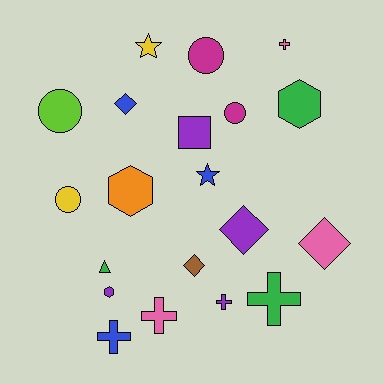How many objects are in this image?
There are 20 objects.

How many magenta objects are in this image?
There are 2 magenta objects.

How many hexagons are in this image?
There are 3 hexagons.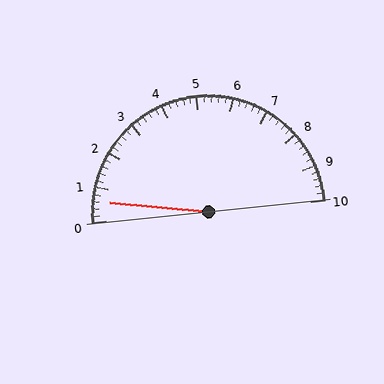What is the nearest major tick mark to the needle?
The nearest major tick mark is 1.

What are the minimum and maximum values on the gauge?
The gauge ranges from 0 to 10.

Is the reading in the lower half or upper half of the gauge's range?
The reading is in the lower half of the range (0 to 10).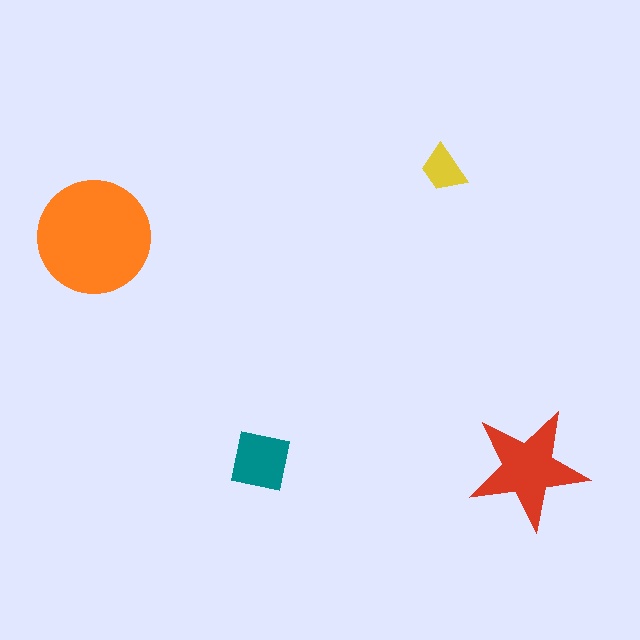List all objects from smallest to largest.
The yellow trapezoid, the teal square, the red star, the orange circle.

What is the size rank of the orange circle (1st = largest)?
1st.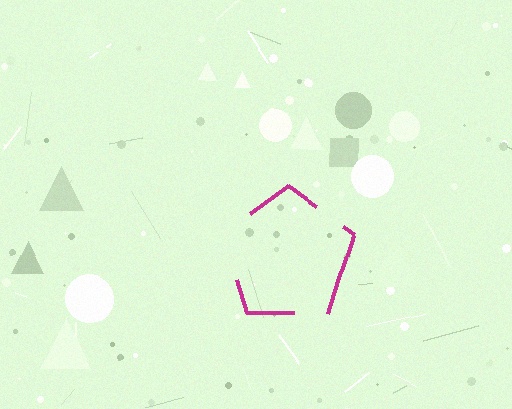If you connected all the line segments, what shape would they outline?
They would outline a pentagon.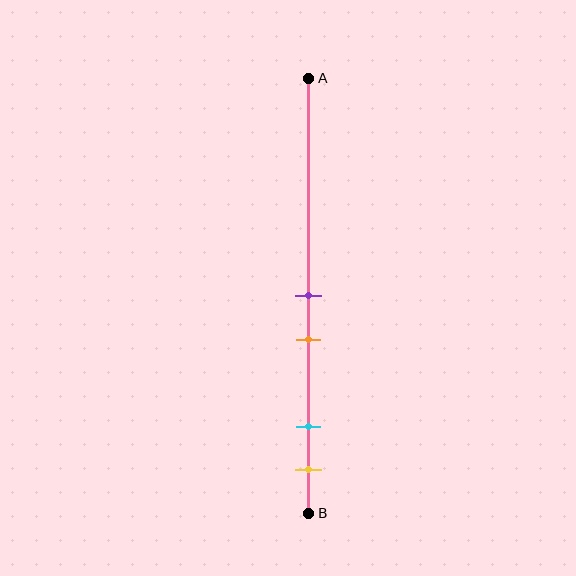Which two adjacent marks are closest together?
The purple and orange marks are the closest adjacent pair.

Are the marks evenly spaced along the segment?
No, the marks are not evenly spaced.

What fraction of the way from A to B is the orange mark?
The orange mark is approximately 60% (0.6) of the way from A to B.